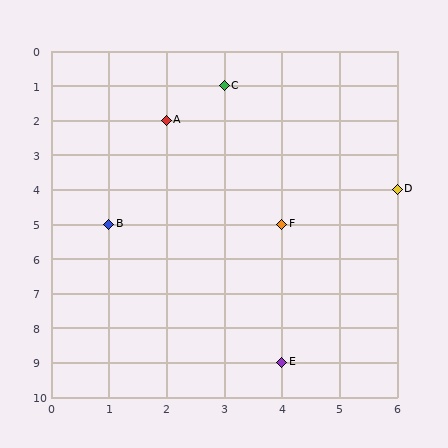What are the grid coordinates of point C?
Point C is at grid coordinates (3, 1).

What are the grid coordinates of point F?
Point F is at grid coordinates (4, 5).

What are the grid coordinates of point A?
Point A is at grid coordinates (2, 2).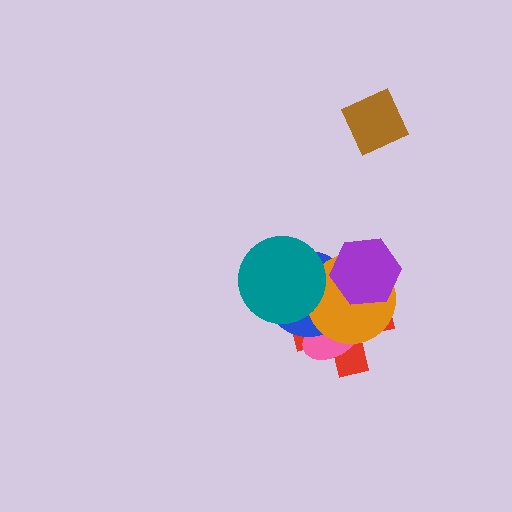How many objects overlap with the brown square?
0 objects overlap with the brown square.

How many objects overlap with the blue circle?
5 objects overlap with the blue circle.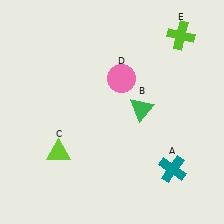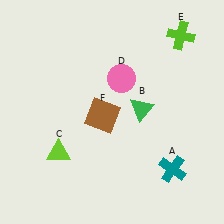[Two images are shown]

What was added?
A brown square (F) was added in Image 2.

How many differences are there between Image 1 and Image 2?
There is 1 difference between the two images.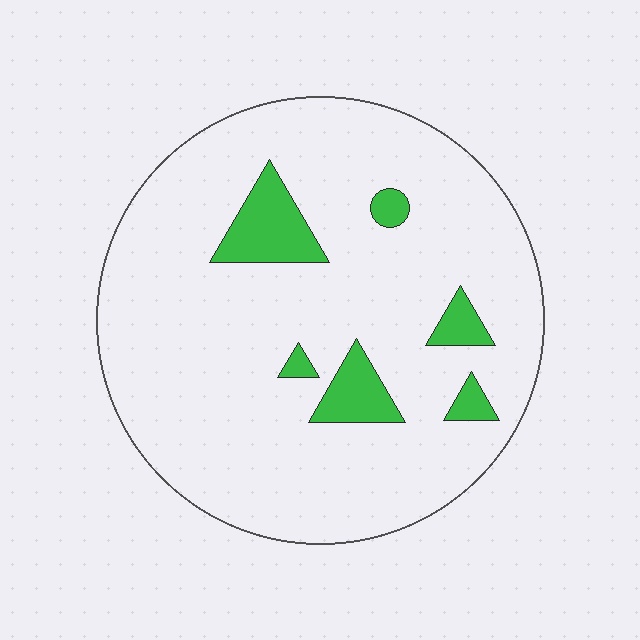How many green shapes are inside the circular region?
6.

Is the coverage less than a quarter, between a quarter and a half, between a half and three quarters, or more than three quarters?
Less than a quarter.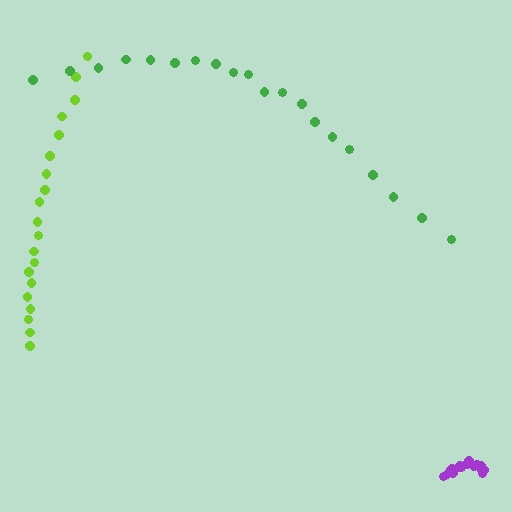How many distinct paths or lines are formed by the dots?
There are 3 distinct paths.